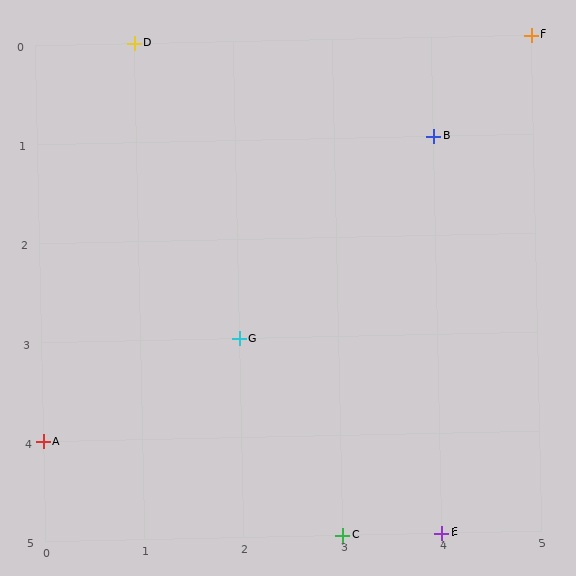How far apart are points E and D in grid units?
Points E and D are 3 columns and 5 rows apart (about 5.8 grid units diagonally).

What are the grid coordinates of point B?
Point B is at grid coordinates (4, 1).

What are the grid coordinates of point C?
Point C is at grid coordinates (3, 5).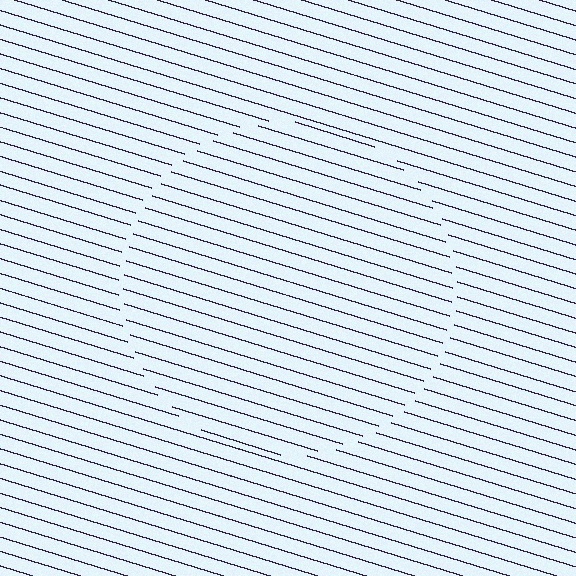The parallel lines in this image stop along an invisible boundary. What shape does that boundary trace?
An illusory circle. The interior of the shape contains the same grating, shifted by half a period — the contour is defined by the phase discontinuity where line-ends from the inner and outer gratings abut.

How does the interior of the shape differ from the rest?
The interior of the shape contains the same grating, shifted by half a period — the contour is defined by the phase discontinuity where line-ends from the inner and outer gratings abut.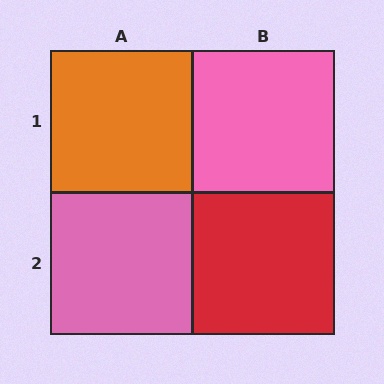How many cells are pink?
2 cells are pink.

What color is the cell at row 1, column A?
Orange.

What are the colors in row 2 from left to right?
Pink, red.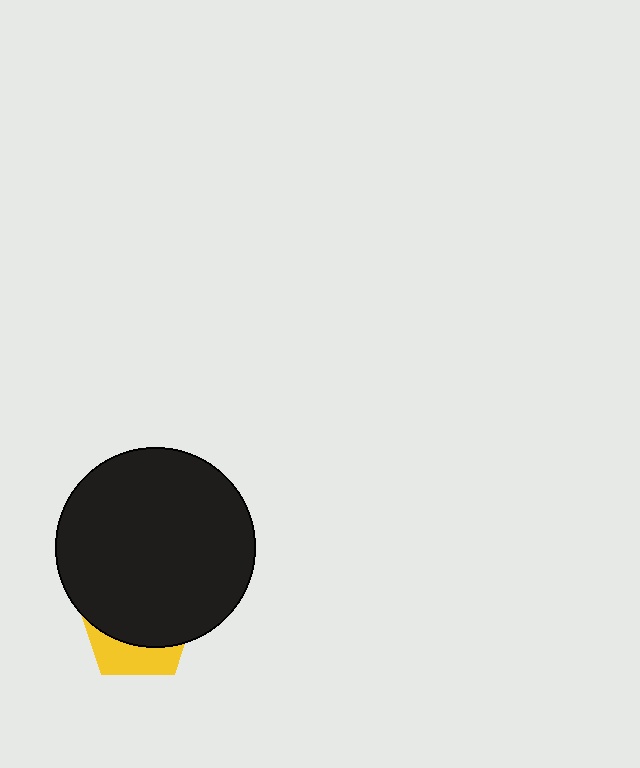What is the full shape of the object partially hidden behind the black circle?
The partially hidden object is a yellow pentagon.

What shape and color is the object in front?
The object in front is a black circle.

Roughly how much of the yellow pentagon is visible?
A small part of it is visible (roughly 31%).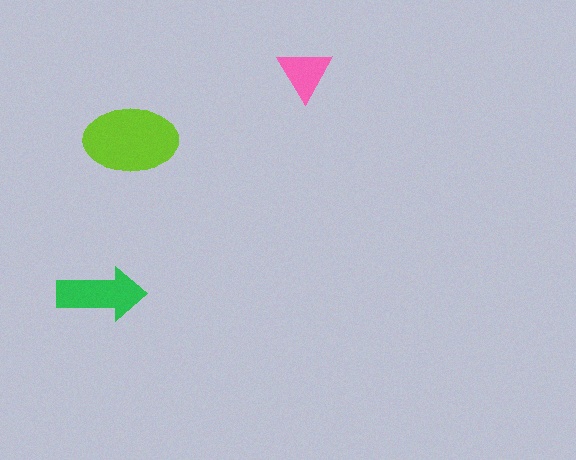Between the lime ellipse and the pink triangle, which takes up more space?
The lime ellipse.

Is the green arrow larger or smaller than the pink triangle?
Larger.